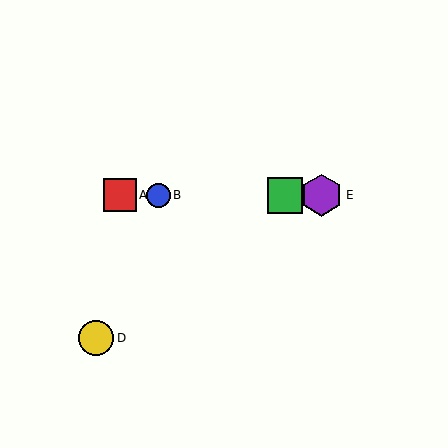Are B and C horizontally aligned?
Yes, both are at y≈195.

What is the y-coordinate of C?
Object C is at y≈195.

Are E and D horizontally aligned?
No, E is at y≈195 and D is at y≈338.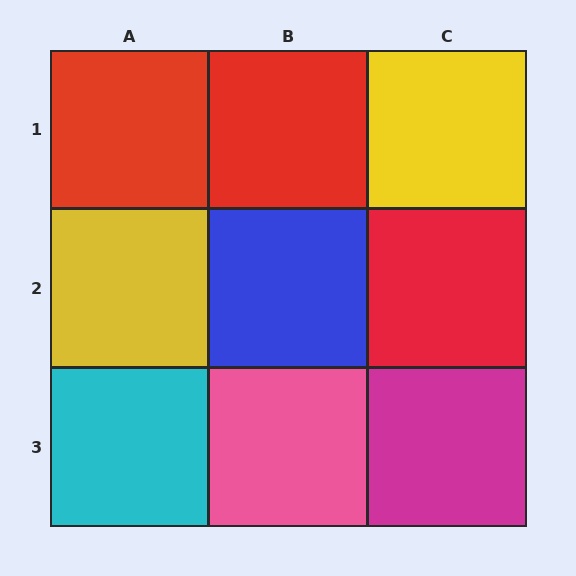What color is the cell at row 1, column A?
Red.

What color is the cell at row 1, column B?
Red.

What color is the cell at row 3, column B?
Pink.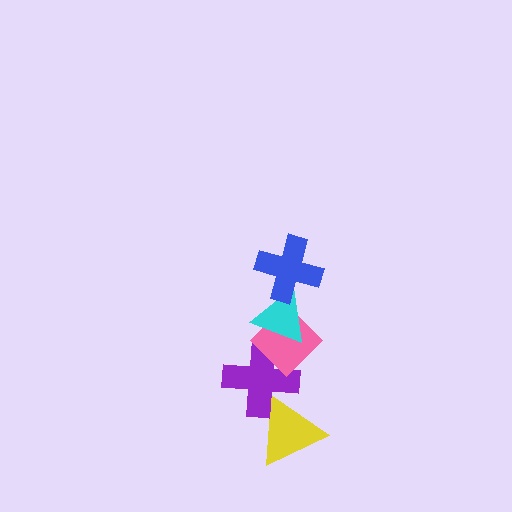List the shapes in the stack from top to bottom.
From top to bottom: the blue cross, the cyan triangle, the pink diamond, the purple cross, the yellow triangle.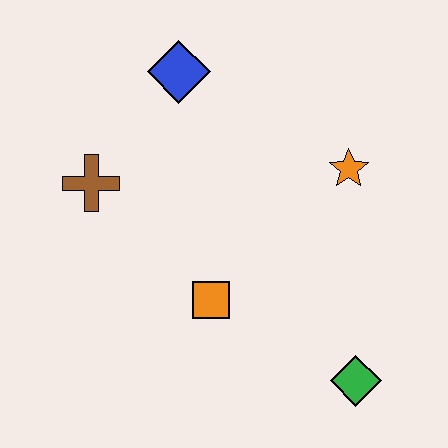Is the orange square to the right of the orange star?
No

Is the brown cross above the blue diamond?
No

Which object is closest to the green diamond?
The orange square is closest to the green diamond.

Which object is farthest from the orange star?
The brown cross is farthest from the orange star.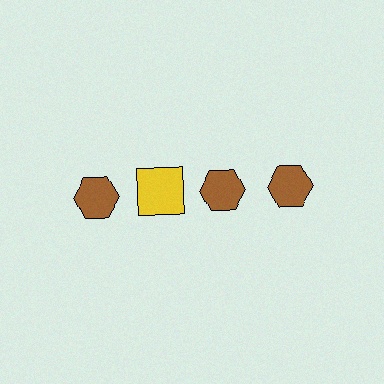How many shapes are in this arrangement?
There are 4 shapes arranged in a grid pattern.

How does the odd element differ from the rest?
It differs in both color (yellow instead of brown) and shape (square instead of hexagon).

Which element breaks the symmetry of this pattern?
The yellow square in the top row, second from left column breaks the symmetry. All other shapes are brown hexagons.